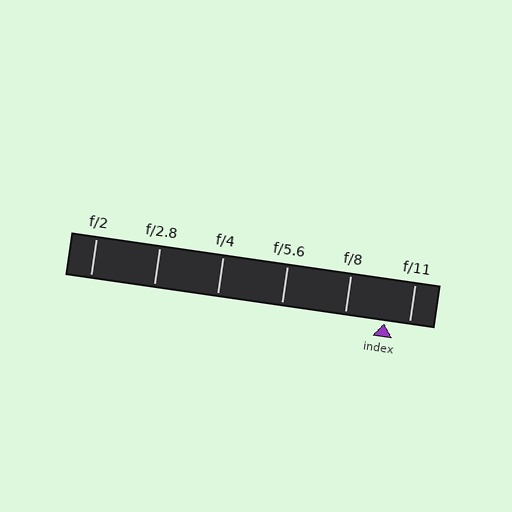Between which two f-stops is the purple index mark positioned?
The index mark is between f/8 and f/11.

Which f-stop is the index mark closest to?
The index mark is closest to f/11.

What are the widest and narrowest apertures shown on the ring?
The widest aperture shown is f/2 and the narrowest is f/11.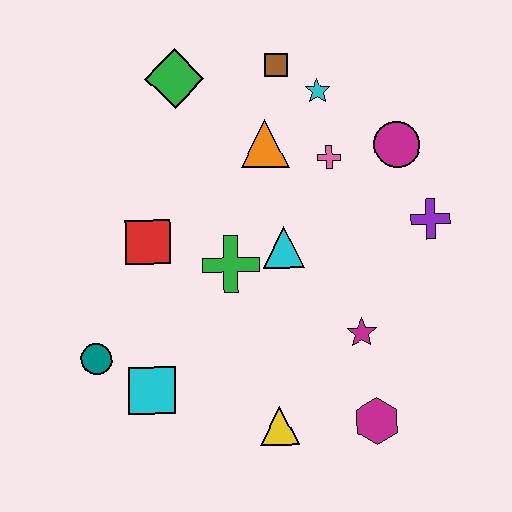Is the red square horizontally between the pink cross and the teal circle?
Yes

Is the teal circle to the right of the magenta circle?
No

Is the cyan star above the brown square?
No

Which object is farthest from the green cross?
The magenta hexagon is farthest from the green cross.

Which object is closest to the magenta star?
The magenta hexagon is closest to the magenta star.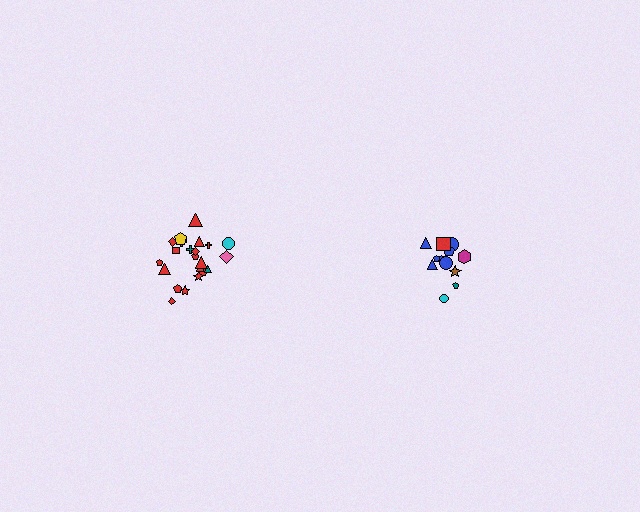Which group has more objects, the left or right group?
The left group.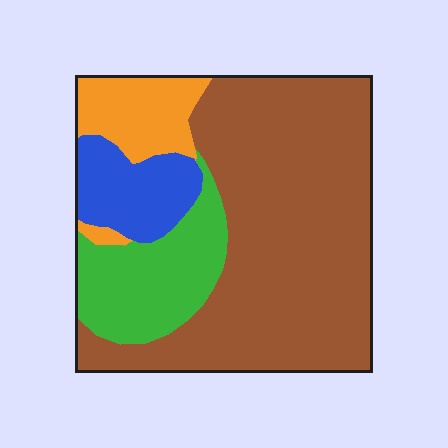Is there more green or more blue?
Green.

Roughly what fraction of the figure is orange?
Orange covers 11% of the figure.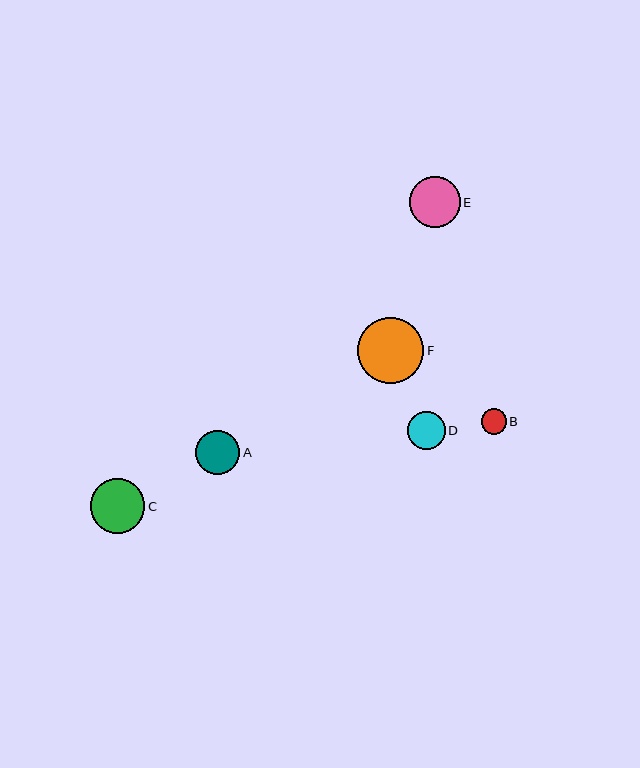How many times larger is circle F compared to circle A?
Circle F is approximately 1.5 times the size of circle A.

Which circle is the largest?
Circle F is the largest with a size of approximately 66 pixels.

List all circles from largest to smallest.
From largest to smallest: F, C, E, A, D, B.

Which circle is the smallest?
Circle B is the smallest with a size of approximately 25 pixels.